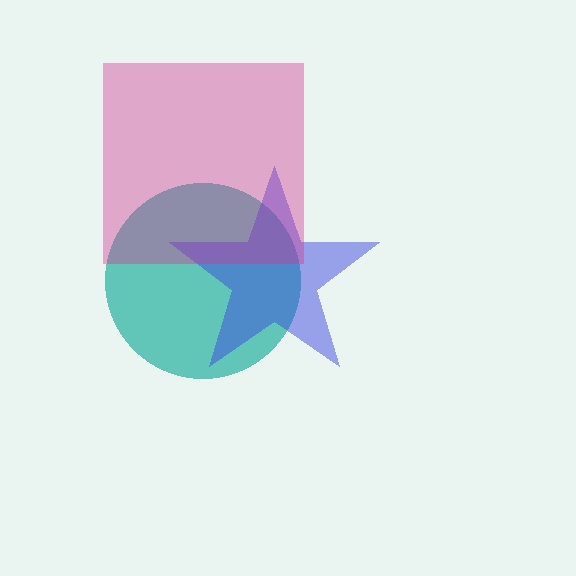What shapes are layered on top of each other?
The layered shapes are: a teal circle, a blue star, a magenta square.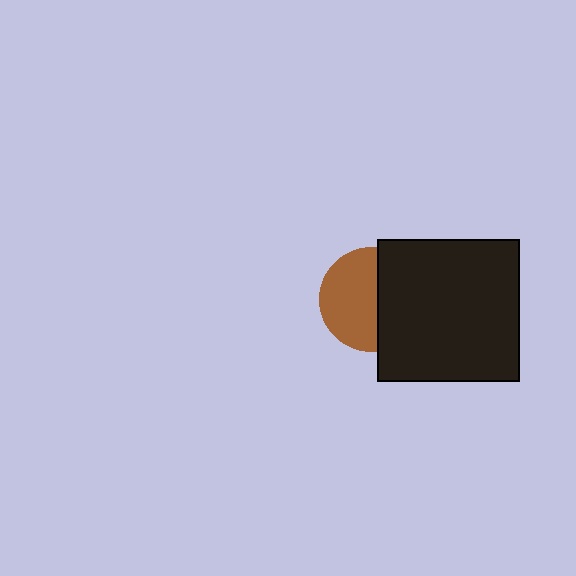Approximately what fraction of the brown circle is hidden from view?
Roughly 44% of the brown circle is hidden behind the black square.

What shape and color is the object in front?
The object in front is a black square.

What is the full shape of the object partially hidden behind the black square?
The partially hidden object is a brown circle.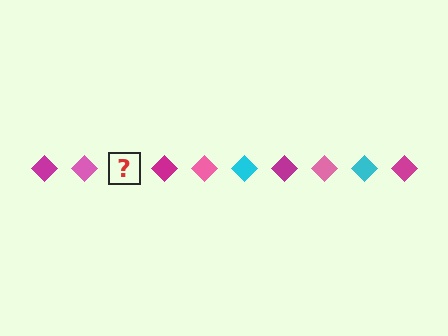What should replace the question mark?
The question mark should be replaced with a cyan diamond.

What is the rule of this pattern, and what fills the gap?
The rule is that the pattern cycles through magenta, pink, cyan diamonds. The gap should be filled with a cyan diamond.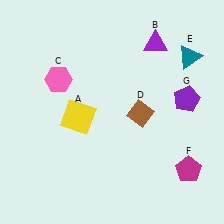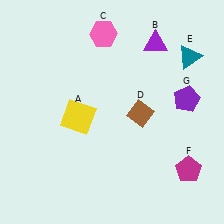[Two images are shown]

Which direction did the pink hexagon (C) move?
The pink hexagon (C) moved up.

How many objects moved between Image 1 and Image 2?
1 object moved between the two images.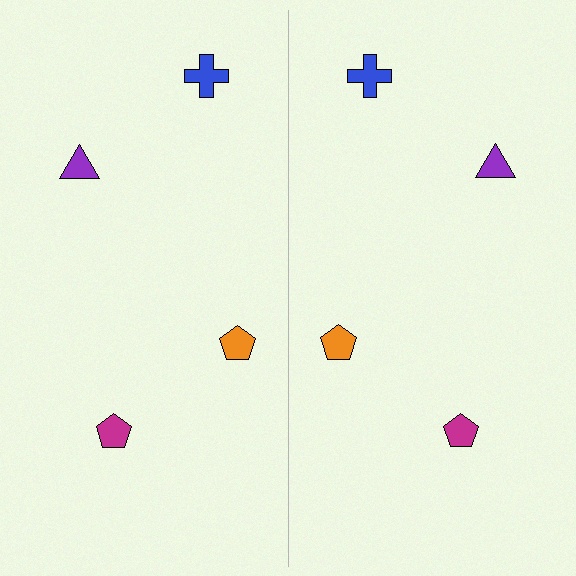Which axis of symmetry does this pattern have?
The pattern has a vertical axis of symmetry running through the center of the image.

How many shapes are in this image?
There are 8 shapes in this image.